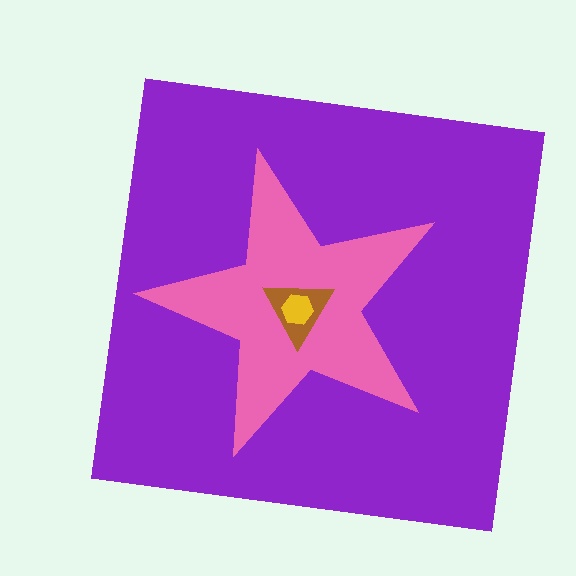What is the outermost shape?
The purple square.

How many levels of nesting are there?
4.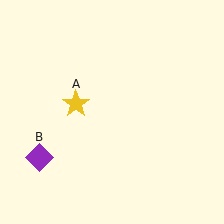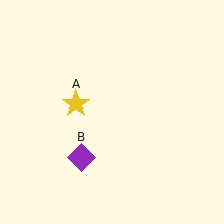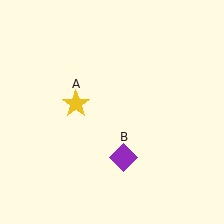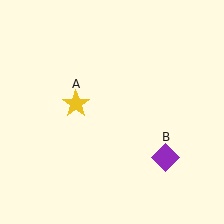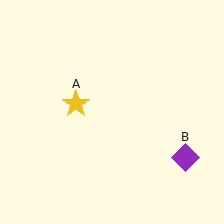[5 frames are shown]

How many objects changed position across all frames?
1 object changed position: purple diamond (object B).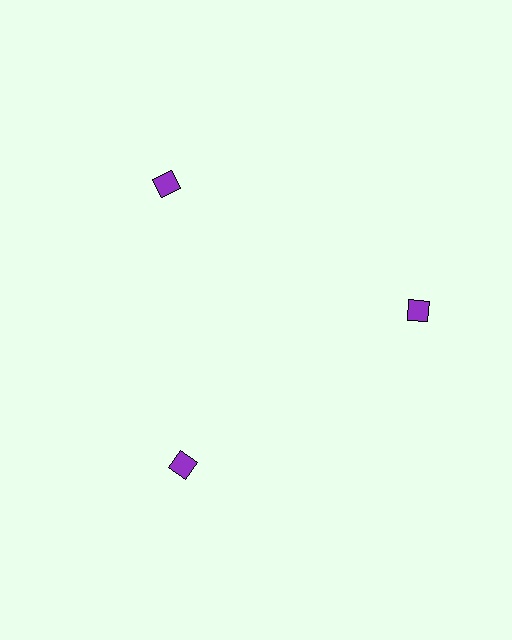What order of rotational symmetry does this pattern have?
This pattern has 3-fold rotational symmetry.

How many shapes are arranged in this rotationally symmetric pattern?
There are 3 shapes, arranged in 3 groups of 1.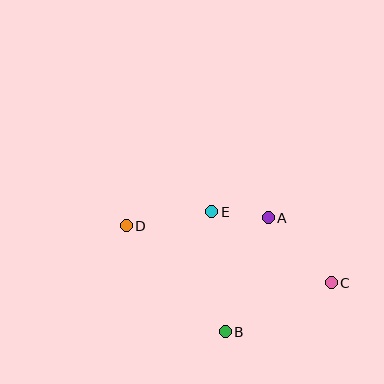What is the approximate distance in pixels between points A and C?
The distance between A and C is approximately 90 pixels.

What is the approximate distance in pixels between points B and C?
The distance between B and C is approximately 117 pixels.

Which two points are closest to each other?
Points A and E are closest to each other.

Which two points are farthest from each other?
Points C and D are farthest from each other.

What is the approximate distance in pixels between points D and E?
The distance between D and E is approximately 87 pixels.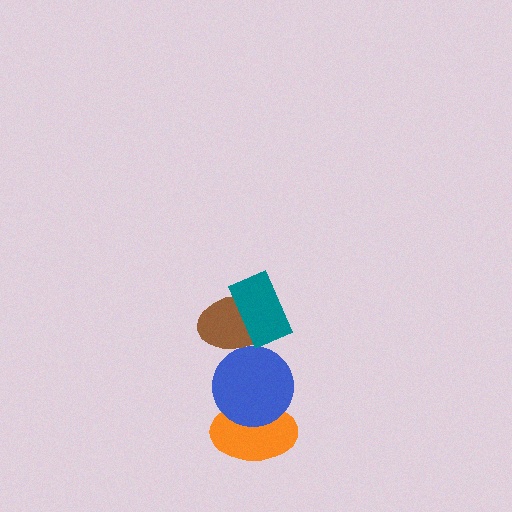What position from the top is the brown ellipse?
The brown ellipse is 2nd from the top.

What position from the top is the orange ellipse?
The orange ellipse is 4th from the top.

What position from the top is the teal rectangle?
The teal rectangle is 1st from the top.